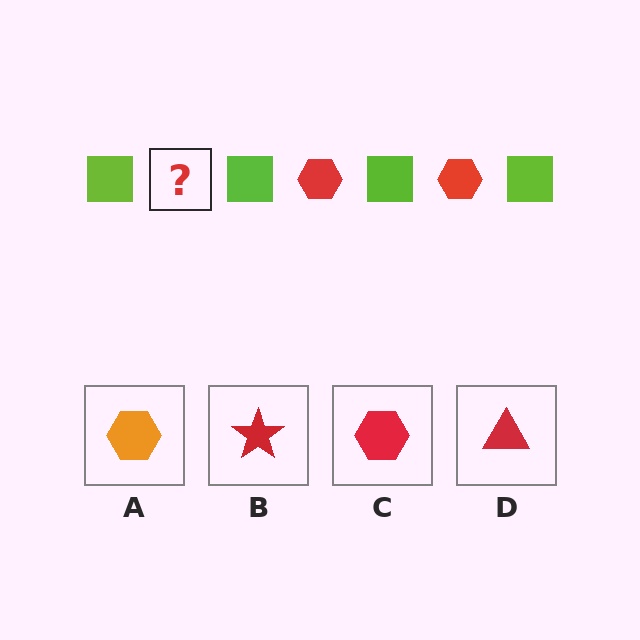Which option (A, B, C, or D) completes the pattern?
C.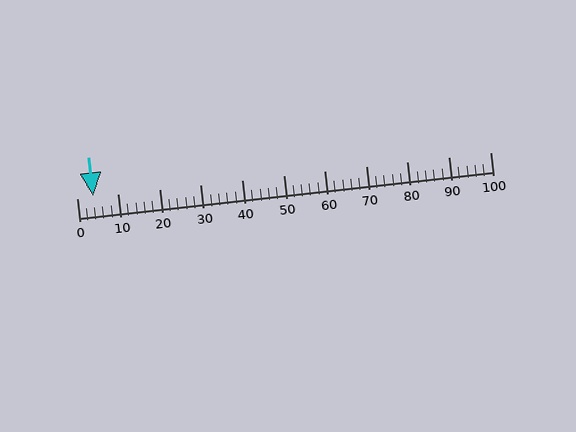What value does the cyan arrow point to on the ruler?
The cyan arrow points to approximately 4.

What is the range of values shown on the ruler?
The ruler shows values from 0 to 100.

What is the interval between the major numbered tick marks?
The major tick marks are spaced 10 units apart.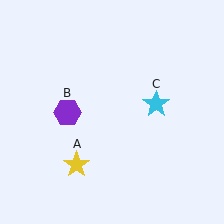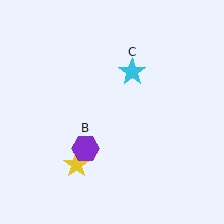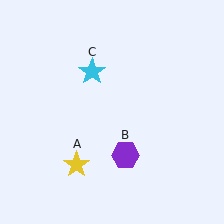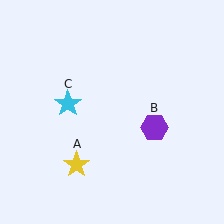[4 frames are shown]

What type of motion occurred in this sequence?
The purple hexagon (object B), cyan star (object C) rotated counterclockwise around the center of the scene.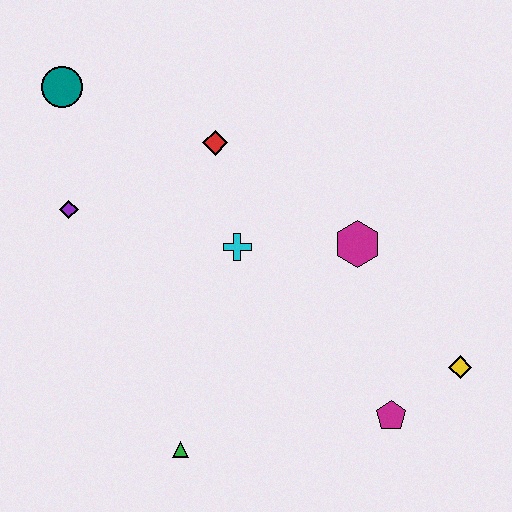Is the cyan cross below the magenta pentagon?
No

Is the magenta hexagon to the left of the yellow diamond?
Yes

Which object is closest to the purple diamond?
The teal circle is closest to the purple diamond.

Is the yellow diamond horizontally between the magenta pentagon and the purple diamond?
No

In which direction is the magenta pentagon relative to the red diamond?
The magenta pentagon is below the red diamond.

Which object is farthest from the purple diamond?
The yellow diamond is farthest from the purple diamond.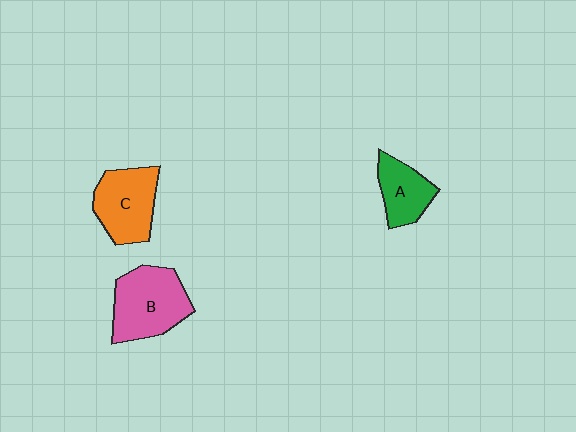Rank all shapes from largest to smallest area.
From largest to smallest: B (pink), C (orange), A (green).